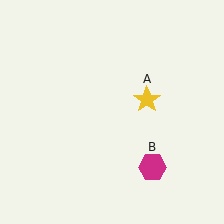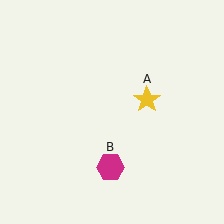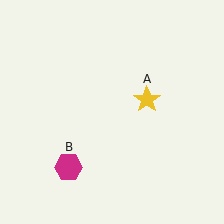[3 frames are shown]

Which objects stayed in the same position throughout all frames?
Yellow star (object A) remained stationary.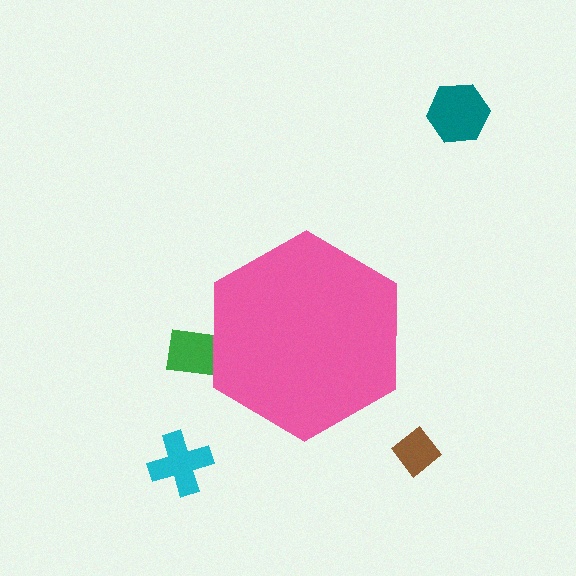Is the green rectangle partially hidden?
Yes, the green rectangle is partially hidden behind the pink hexagon.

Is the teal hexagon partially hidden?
No, the teal hexagon is fully visible.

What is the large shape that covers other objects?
A pink hexagon.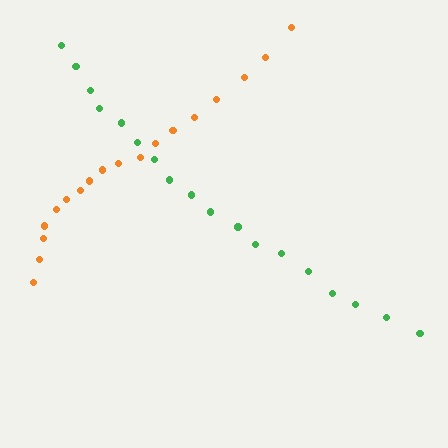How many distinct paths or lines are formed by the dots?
There are 2 distinct paths.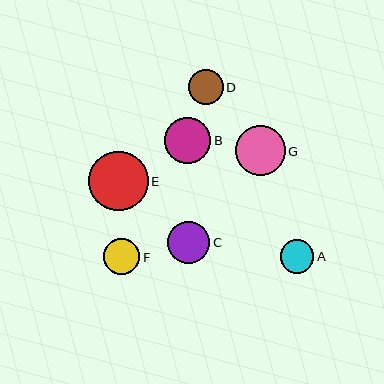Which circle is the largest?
Circle E is the largest with a size of approximately 60 pixels.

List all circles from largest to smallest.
From largest to smallest: E, G, B, C, F, D, A.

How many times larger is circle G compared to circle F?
Circle G is approximately 1.4 times the size of circle F.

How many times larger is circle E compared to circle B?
Circle E is approximately 1.3 times the size of circle B.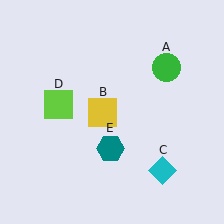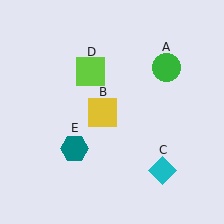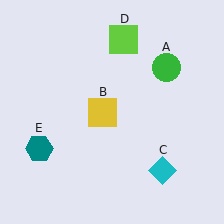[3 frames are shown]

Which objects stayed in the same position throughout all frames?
Green circle (object A) and yellow square (object B) and cyan diamond (object C) remained stationary.